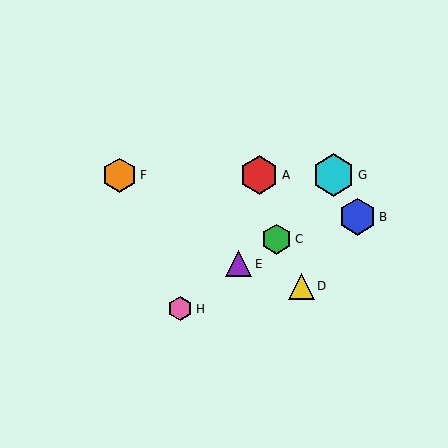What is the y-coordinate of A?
Object A is at y≈175.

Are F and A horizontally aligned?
Yes, both are at y≈175.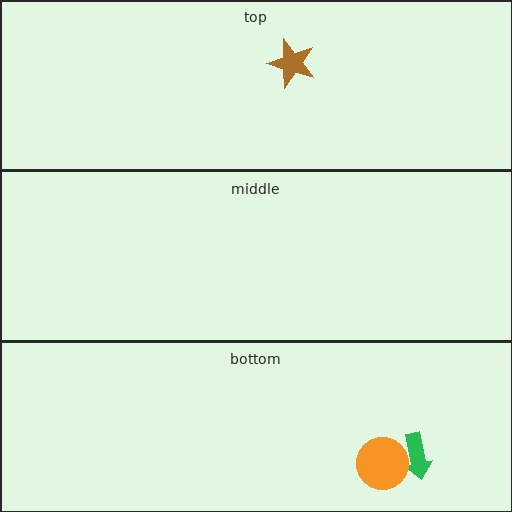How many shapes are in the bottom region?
2.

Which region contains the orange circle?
The bottom region.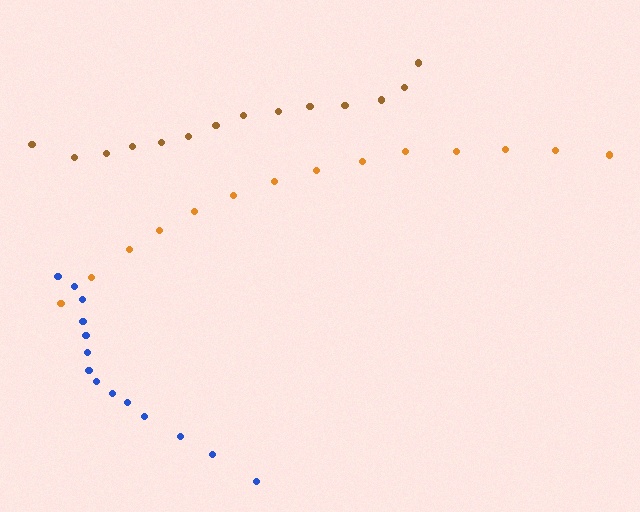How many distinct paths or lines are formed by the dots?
There are 3 distinct paths.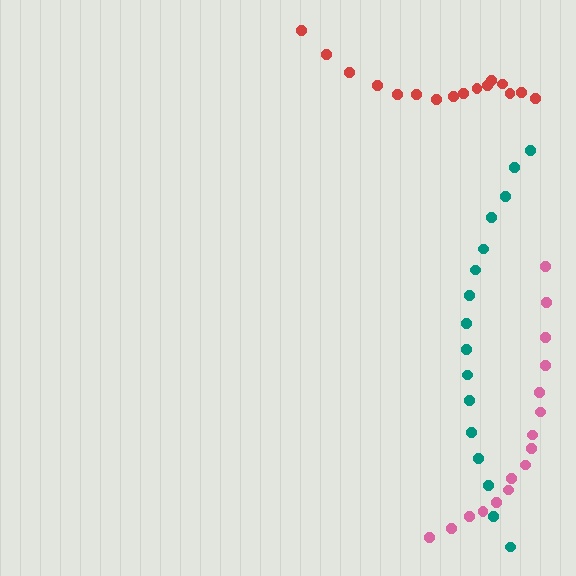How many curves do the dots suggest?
There are 3 distinct paths.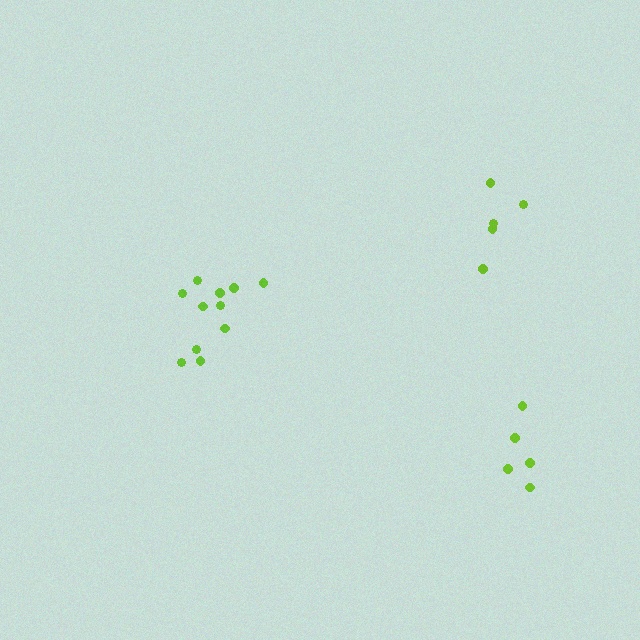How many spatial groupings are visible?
There are 3 spatial groupings.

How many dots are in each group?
Group 1: 11 dots, Group 2: 5 dots, Group 3: 5 dots (21 total).